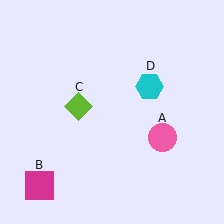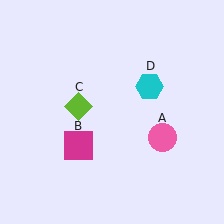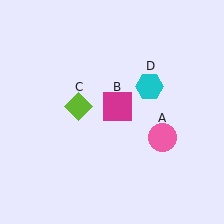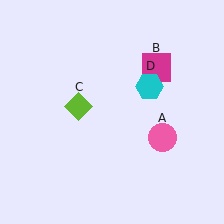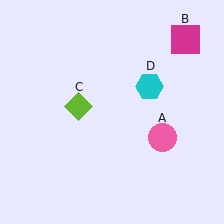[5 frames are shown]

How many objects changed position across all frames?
1 object changed position: magenta square (object B).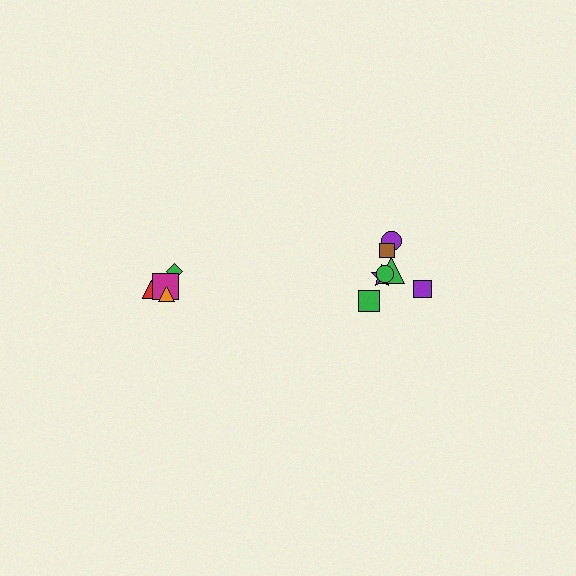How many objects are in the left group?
There are 4 objects.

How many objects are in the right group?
There are 7 objects.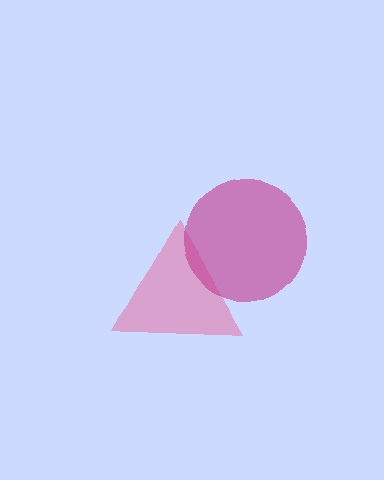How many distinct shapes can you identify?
There are 2 distinct shapes: a pink triangle, a magenta circle.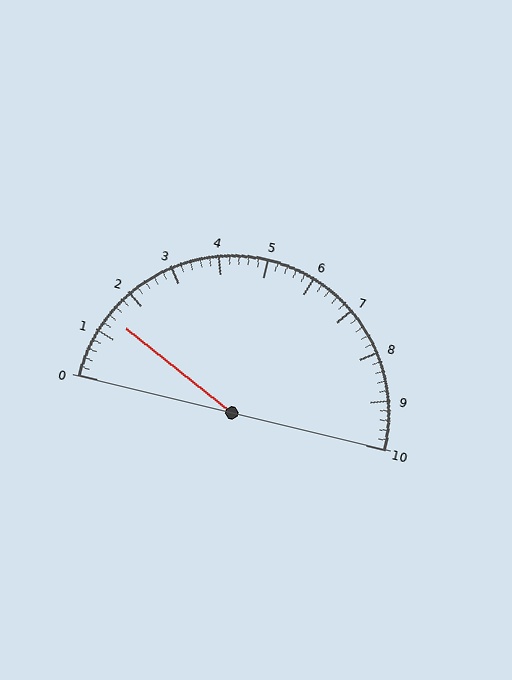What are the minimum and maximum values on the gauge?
The gauge ranges from 0 to 10.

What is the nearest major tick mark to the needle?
The nearest major tick mark is 1.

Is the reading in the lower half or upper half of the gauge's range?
The reading is in the lower half of the range (0 to 10).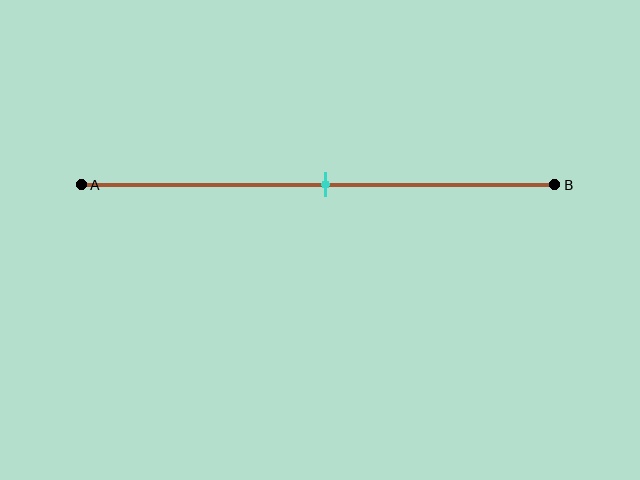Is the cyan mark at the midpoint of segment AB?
Yes, the mark is approximately at the midpoint.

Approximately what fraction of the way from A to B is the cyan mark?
The cyan mark is approximately 50% of the way from A to B.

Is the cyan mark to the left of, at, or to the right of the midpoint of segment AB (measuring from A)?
The cyan mark is approximately at the midpoint of segment AB.